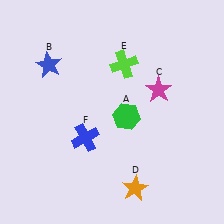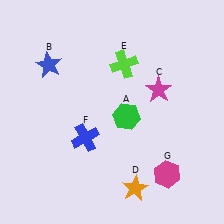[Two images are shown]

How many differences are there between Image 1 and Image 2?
There is 1 difference between the two images.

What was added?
A magenta hexagon (G) was added in Image 2.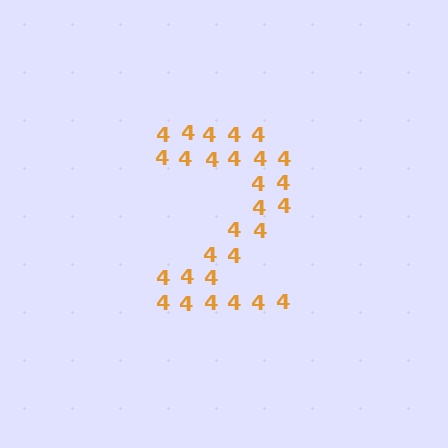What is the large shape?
The large shape is the digit 2.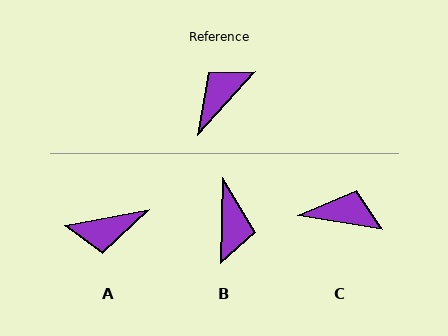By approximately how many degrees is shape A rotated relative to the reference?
Approximately 143 degrees counter-clockwise.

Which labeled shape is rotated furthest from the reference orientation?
A, about 143 degrees away.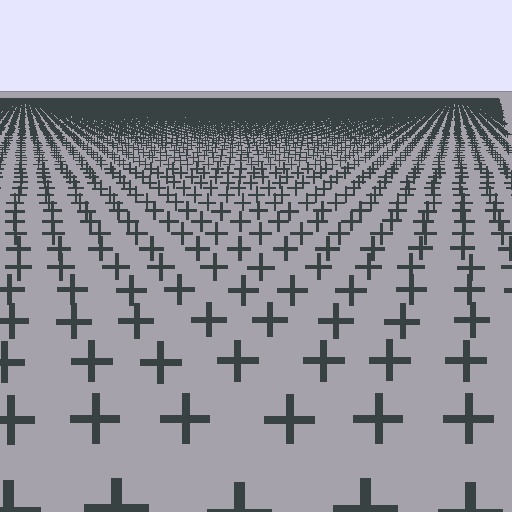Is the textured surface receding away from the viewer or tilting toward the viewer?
The surface is receding away from the viewer. Texture elements get smaller and denser toward the top.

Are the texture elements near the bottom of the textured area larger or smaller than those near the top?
Larger. Near the bottom, elements are closer to the viewer and appear at a bigger on-screen size.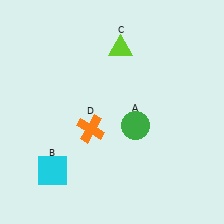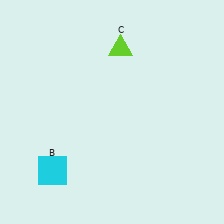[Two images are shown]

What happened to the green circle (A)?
The green circle (A) was removed in Image 2. It was in the bottom-right area of Image 1.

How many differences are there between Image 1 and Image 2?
There are 2 differences between the two images.